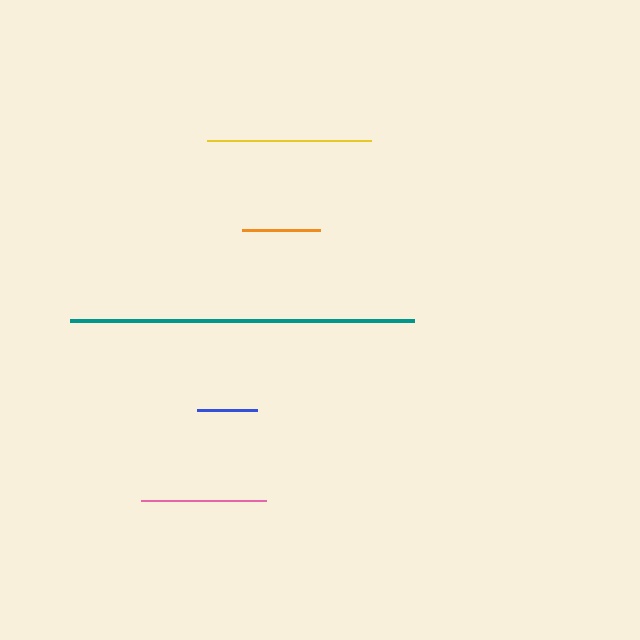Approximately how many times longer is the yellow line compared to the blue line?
The yellow line is approximately 2.7 times the length of the blue line.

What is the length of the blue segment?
The blue segment is approximately 60 pixels long.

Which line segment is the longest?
The teal line is the longest at approximately 344 pixels.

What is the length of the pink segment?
The pink segment is approximately 125 pixels long.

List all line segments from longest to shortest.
From longest to shortest: teal, yellow, pink, orange, blue.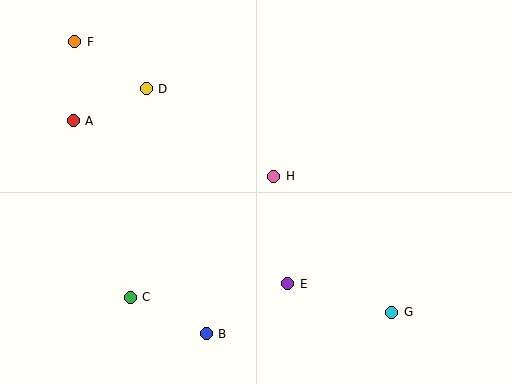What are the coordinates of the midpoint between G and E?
The midpoint between G and E is at (340, 298).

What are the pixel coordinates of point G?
Point G is at (392, 312).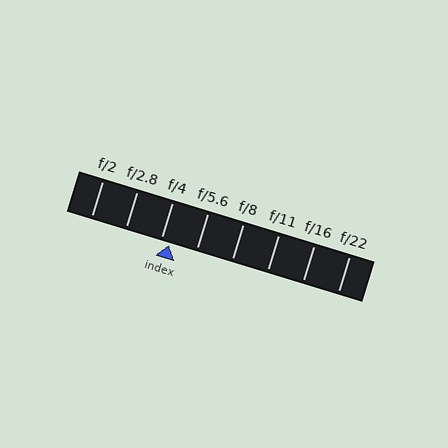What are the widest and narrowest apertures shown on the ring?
The widest aperture shown is f/2 and the narrowest is f/22.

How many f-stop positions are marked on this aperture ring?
There are 8 f-stop positions marked.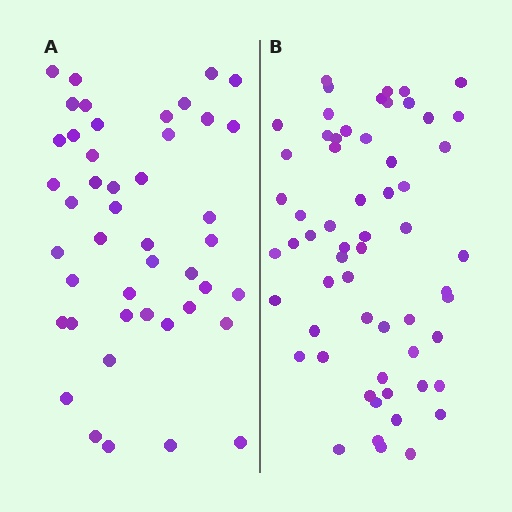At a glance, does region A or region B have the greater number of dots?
Region B (the right region) has more dots.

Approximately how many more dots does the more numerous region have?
Region B has approximately 15 more dots than region A.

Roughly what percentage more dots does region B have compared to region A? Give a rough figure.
About 35% more.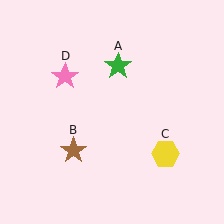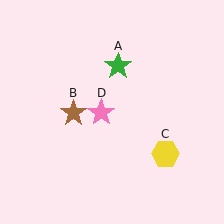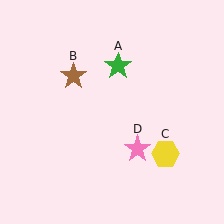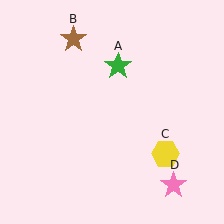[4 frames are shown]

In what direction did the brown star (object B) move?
The brown star (object B) moved up.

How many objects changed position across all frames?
2 objects changed position: brown star (object B), pink star (object D).